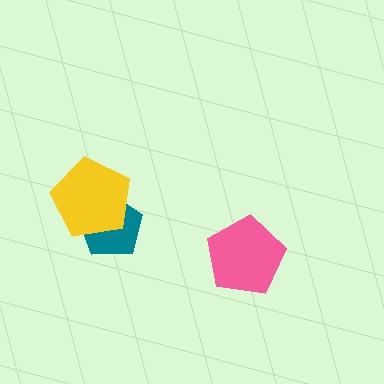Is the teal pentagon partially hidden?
Yes, it is partially covered by another shape.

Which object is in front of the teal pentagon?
The yellow pentagon is in front of the teal pentagon.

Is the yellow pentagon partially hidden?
No, no other shape covers it.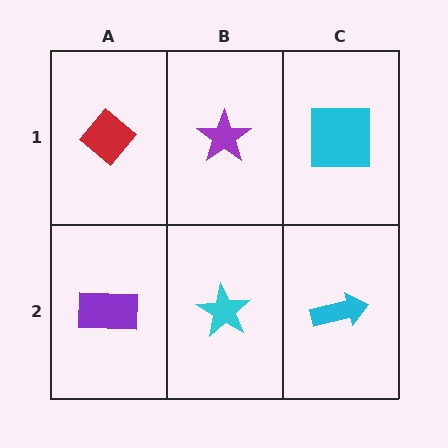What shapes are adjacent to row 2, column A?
A red diamond (row 1, column A), a cyan star (row 2, column B).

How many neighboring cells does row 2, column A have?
2.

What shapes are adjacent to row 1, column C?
A cyan arrow (row 2, column C), a purple star (row 1, column B).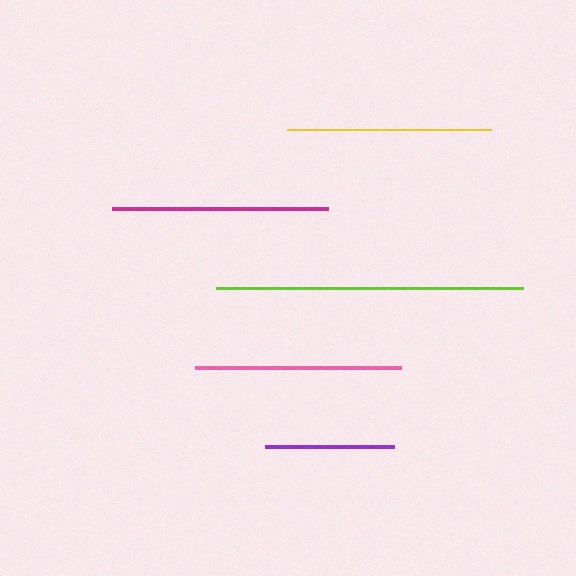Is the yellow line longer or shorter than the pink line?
The pink line is longer than the yellow line.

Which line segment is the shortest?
The purple line is the shortest at approximately 129 pixels.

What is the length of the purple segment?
The purple segment is approximately 129 pixels long.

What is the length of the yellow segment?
The yellow segment is approximately 204 pixels long.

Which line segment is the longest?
The lime line is the longest at approximately 307 pixels.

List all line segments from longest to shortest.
From longest to shortest: lime, magenta, pink, yellow, purple.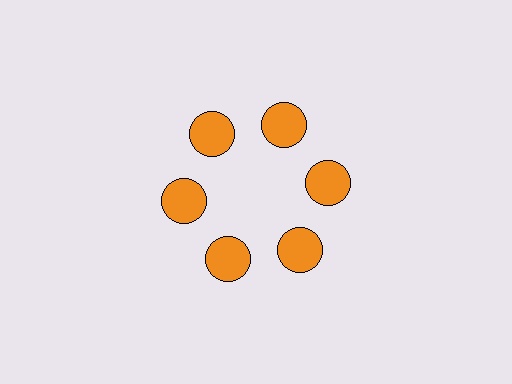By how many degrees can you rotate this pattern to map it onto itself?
The pattern maps onto itself every 60 degrees of rotation.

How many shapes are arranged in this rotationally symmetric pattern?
There are 6 shapes, arranged in 6 groups of 1.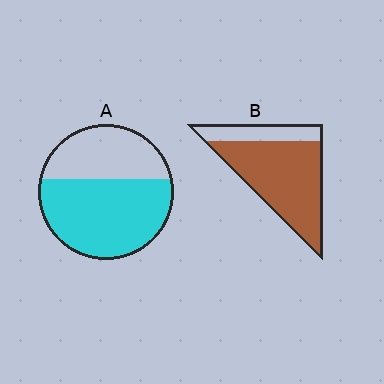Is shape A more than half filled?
Yes.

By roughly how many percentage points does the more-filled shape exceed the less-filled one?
By roughly 15 percentage points (B over A).